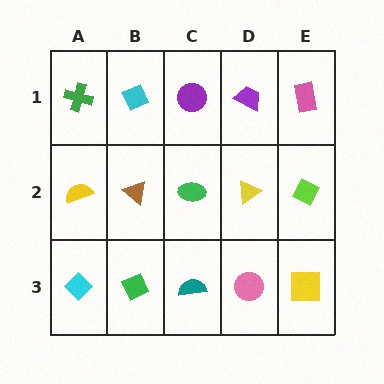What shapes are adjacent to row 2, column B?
A cyan diamond (row 1, column B), a green diamond (row 3, column B), a yellow semicircle (row 2, column A), a green ellipse (row 2, column C).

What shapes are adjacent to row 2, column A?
A green cross (row 1, column A), a cyan diamond (row 3, column A), a brown triangle (row 2, column B).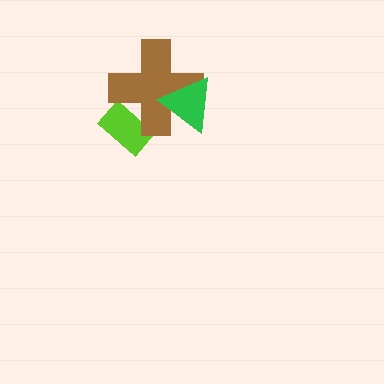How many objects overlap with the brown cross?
2 objects overlap with the brown cross.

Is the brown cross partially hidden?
Yes, it is partially covered by another shape.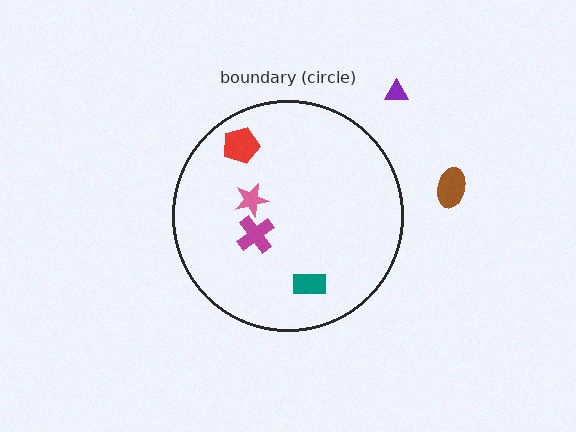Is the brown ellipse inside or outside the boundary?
Outside.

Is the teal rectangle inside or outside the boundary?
Inside.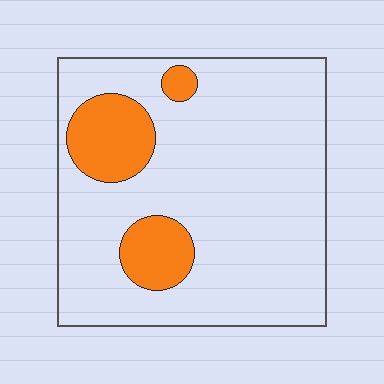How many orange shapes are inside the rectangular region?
3.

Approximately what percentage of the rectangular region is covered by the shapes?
Approximately 15%.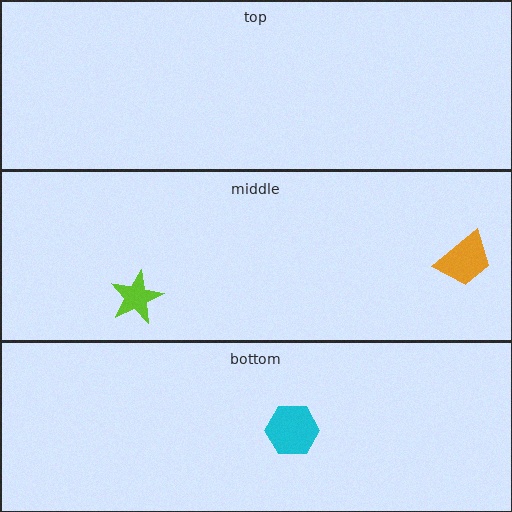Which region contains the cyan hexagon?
The bottom region.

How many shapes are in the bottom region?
1.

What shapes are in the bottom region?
The cyan hexagon.